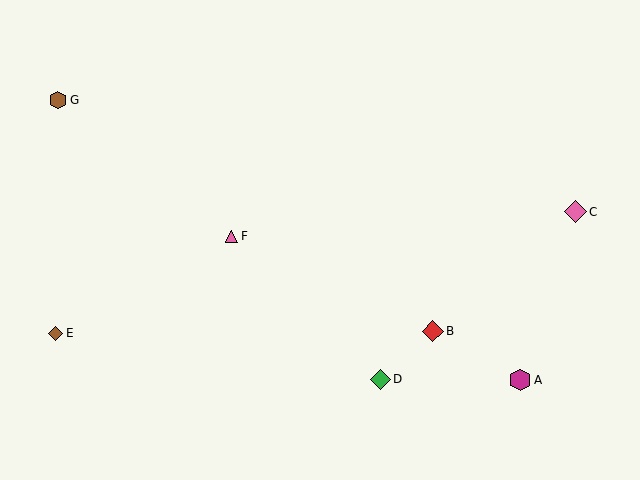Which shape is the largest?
The pink diamond (labeled C) is the largest.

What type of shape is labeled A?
Shape A is a magenta hexagon.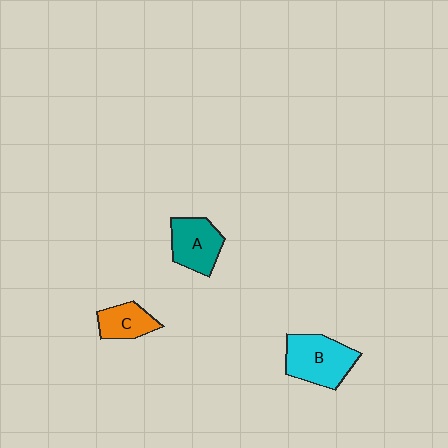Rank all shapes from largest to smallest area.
From largest to smallest: B (cyan), A (teal), C (orange).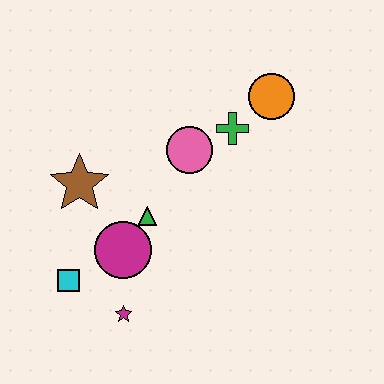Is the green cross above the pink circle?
Yes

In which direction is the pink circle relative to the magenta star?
The pink circle is above the magenta star.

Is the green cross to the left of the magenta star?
No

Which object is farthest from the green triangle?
The orange circle is farthest from the green triangle.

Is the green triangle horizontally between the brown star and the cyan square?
No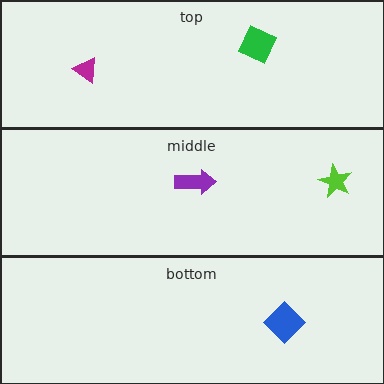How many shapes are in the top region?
2.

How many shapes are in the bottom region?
1.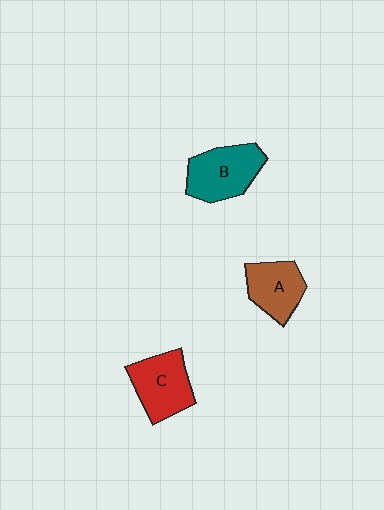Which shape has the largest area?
Shape B (teal).